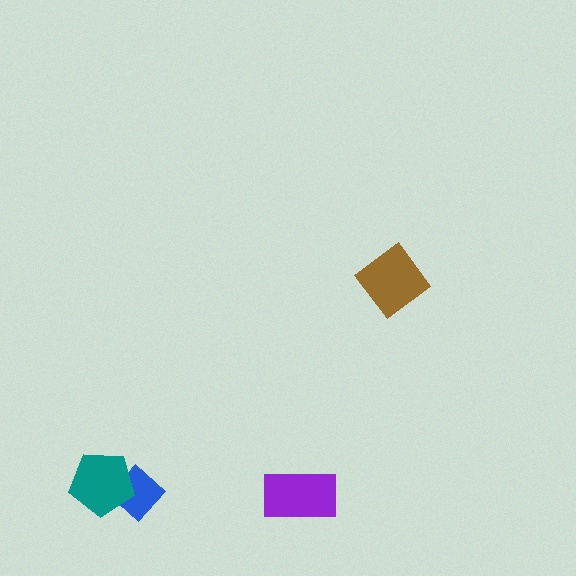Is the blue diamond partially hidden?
Yes, it is partially covered by another shape.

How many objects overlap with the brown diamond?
0 objects overlap with the brown diamond.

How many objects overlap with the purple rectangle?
0 objects overlap with the purple rectangle.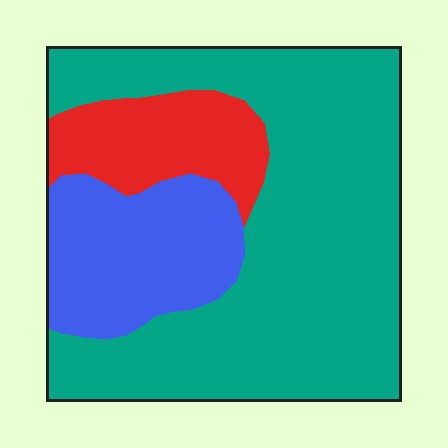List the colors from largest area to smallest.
From largest to smallest: teal, blue, red.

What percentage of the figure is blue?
Blue covers 21% of the figure.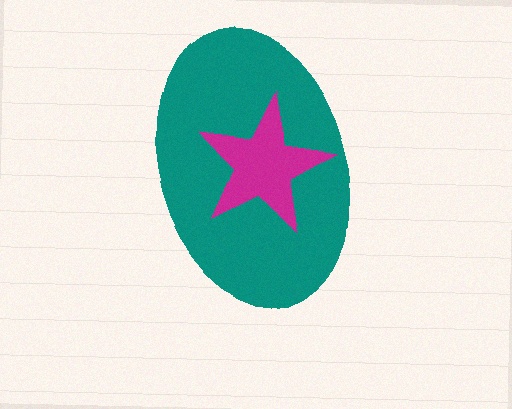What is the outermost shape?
The teal ellipse.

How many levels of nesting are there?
2.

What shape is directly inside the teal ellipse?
The magenta star.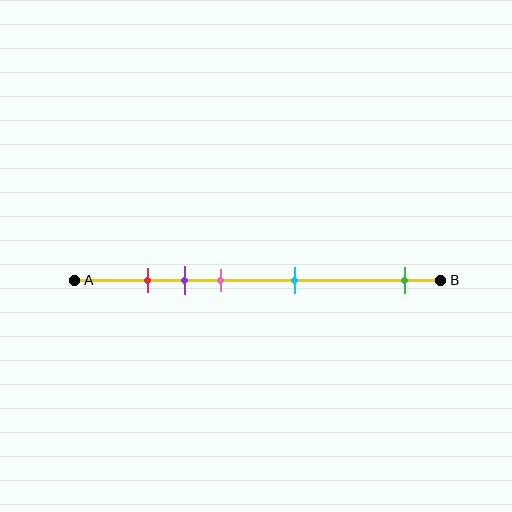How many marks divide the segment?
There are 5 marks dividing the segment.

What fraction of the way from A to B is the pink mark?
The pink mark is approximately 40% (0.4) of the way from A to B.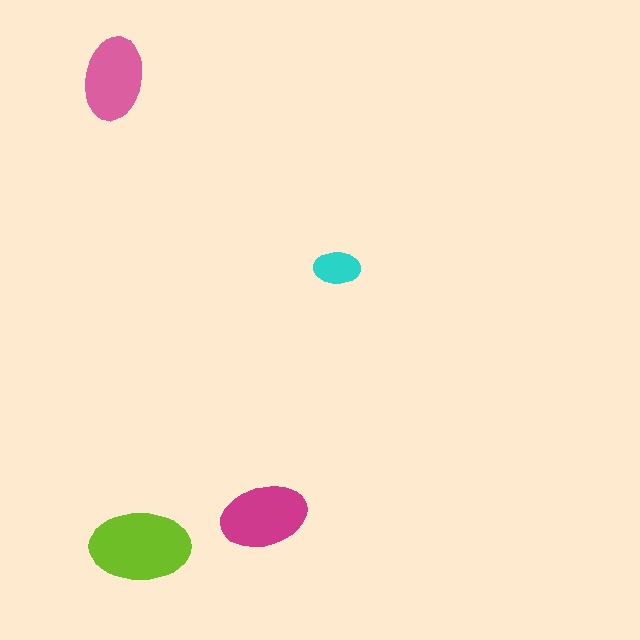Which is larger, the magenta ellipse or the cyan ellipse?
The magenta one.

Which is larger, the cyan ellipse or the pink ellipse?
The pink one.